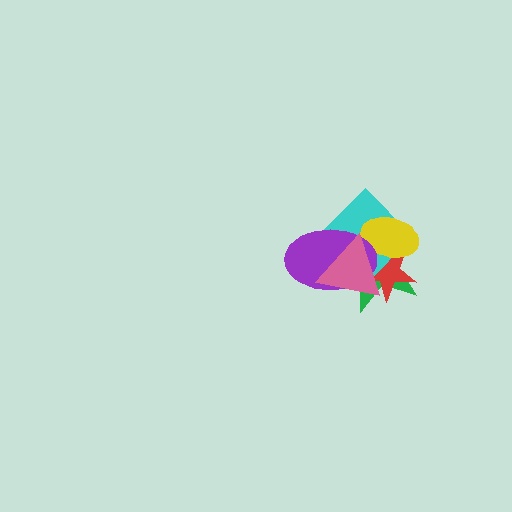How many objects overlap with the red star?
5 objects overlap with the red star.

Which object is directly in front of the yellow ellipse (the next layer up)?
The purple ellipse is directly in front of the yellow ellipse.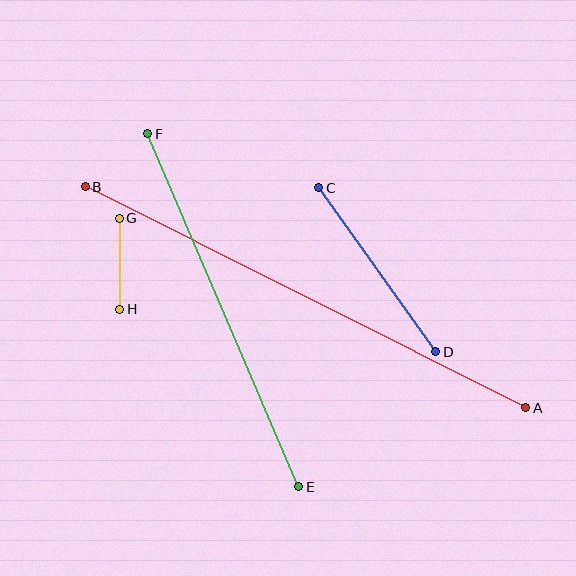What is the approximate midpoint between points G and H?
The midpoint is at approximately (120, 264) pixels.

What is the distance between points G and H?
The distance is approximately 91 pixels.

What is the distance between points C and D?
The distance is approximately 201 pixels.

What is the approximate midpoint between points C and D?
The midpoint is at approximately (377, 270) pixels.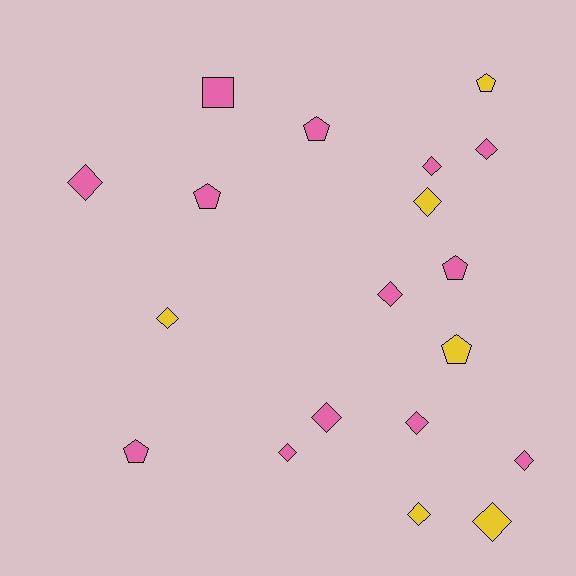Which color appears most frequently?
Pink, with 13 objects.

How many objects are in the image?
There are 19 objects.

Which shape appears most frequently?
Diamond, with 12 objects.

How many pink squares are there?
There is 1 pink square.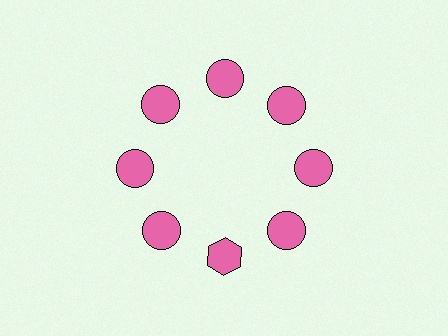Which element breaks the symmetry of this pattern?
The pink hexagon at roughly the 6 o'clock position breaks the symmetry. All other shapes are pink circles.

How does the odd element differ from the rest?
It has a different shape: hexagon instead of circle.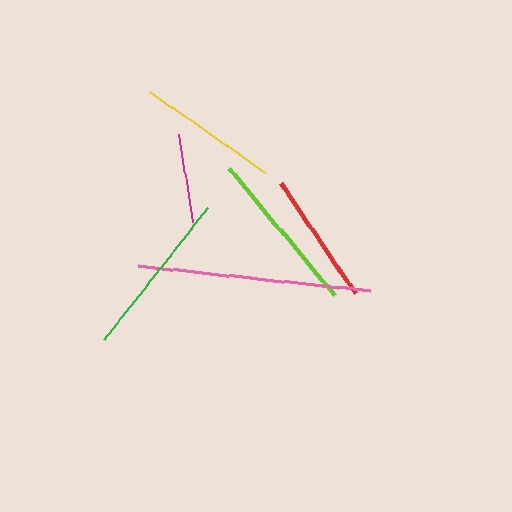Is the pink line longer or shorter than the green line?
The pink line is longer than the green line.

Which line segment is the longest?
The pink line is the longest at approximately 233 pixels.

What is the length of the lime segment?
The lime segment is approximately 165 pixels long.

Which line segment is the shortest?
The magenta line is the shortest at approximately 89 pixels.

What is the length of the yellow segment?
The yellow segment is approximately 141 pixels long.